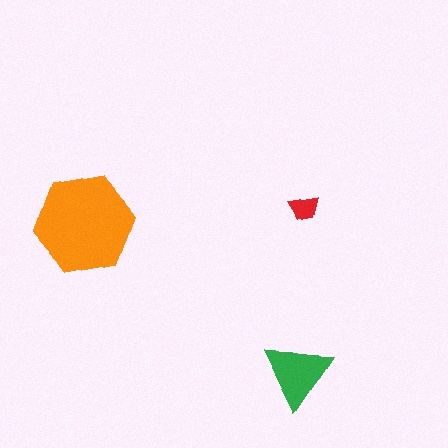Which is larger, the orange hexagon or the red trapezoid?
The orange hexagon.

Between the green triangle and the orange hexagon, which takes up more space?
The orange hexagon.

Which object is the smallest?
The red trapezoid.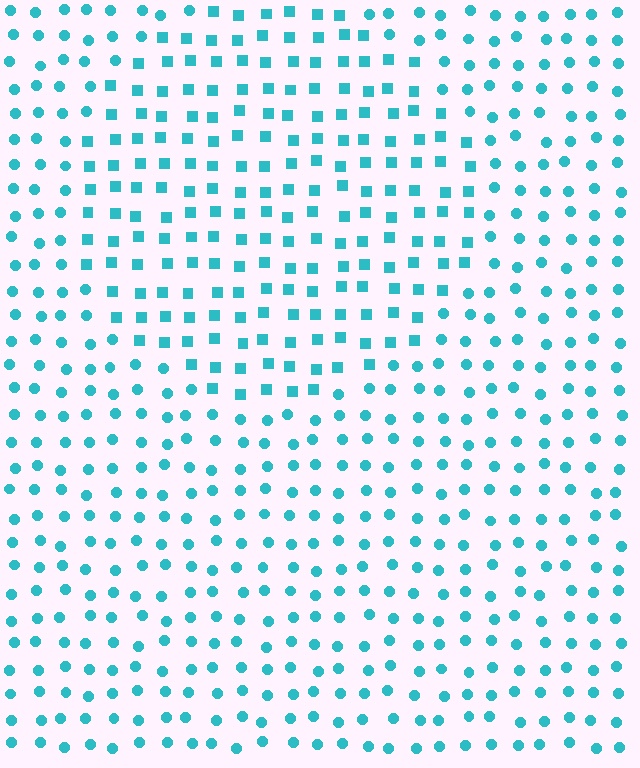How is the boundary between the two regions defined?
The boundary is defined by a change in element shape: squares inside vs. circles outside. All elements share the same color and spacing.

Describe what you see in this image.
The image is filled with small cyan elements arranged in a uniform grid. A circle-shaped region contains squares, while the surrounding area contains circles. The boundary is defined purely by the change in element shape.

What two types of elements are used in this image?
The image uses squares inside the circle region and circles outside it.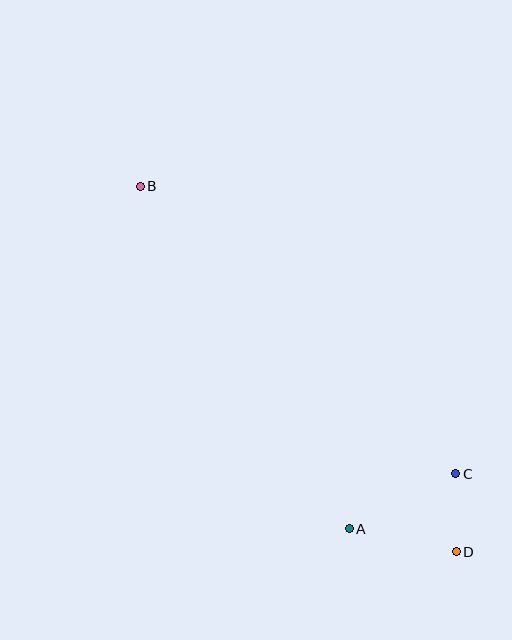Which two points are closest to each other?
Points C and D are closest to each other.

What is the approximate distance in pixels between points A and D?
The distance between A and D is approximately 109 pixels.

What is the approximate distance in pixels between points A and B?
The distance between A and B is approximately 401 pixels.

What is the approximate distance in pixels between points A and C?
The distance between A and C is approximately 120 pixels.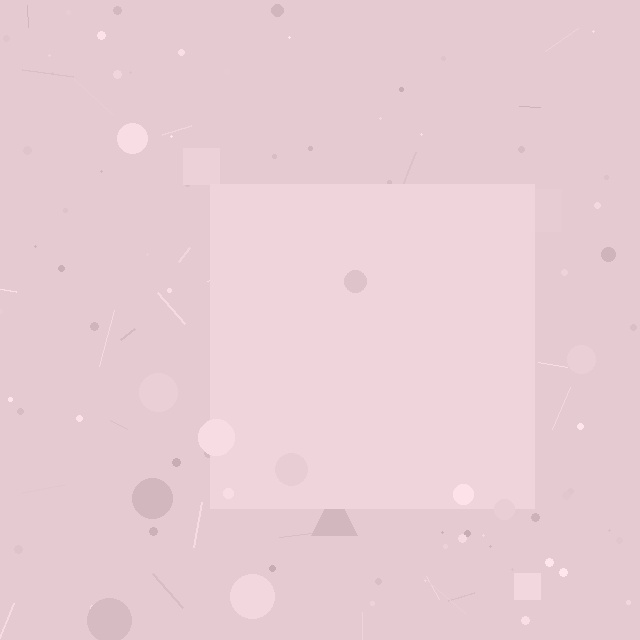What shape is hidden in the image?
A square is hidden in the image.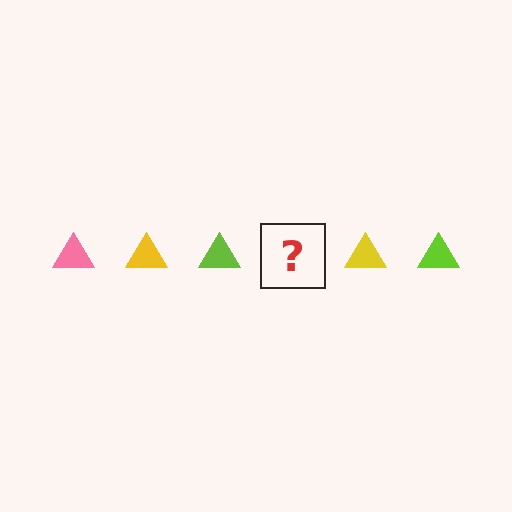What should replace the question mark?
The question mark should be replaced with a pink triangle.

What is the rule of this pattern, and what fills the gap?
The rule is that the pattern cycles through pink, yellow, lime triangles. The gap should be filled with a pink triangle.